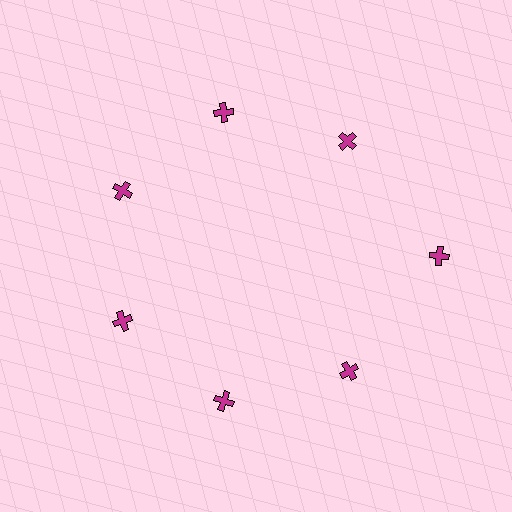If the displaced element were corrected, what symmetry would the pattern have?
It would have 7-fold rotational symmetry — the pattern would map onto itself every 51 degrees.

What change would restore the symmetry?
The symmetry would be restored by moving it inward, back onto the ring so that all 7 crosses sit at equal angles and equal distance from the center.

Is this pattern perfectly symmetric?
No. The 7 magenta crosses are arranged in a ring, but one element near the 3 o'clock position is pushed outward from the center, breaking the 7-fold rotational symmetry.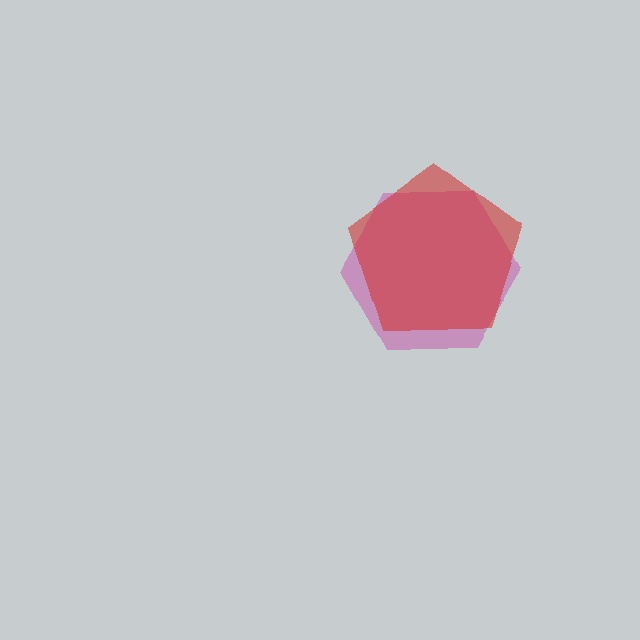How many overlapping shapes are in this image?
There are 2 overlapping shapes in the image.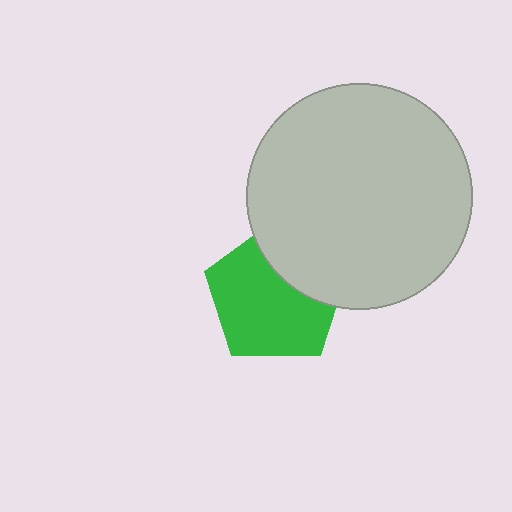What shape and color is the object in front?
The object in front is a light gray circle.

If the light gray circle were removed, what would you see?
You would see the complete green pentagon.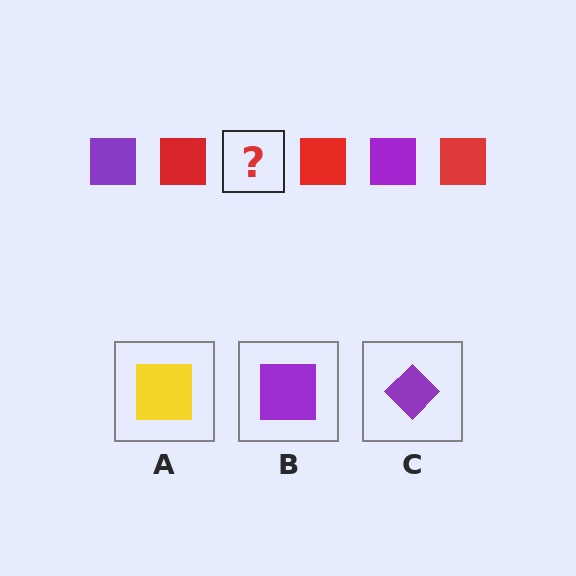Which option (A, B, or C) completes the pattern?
B.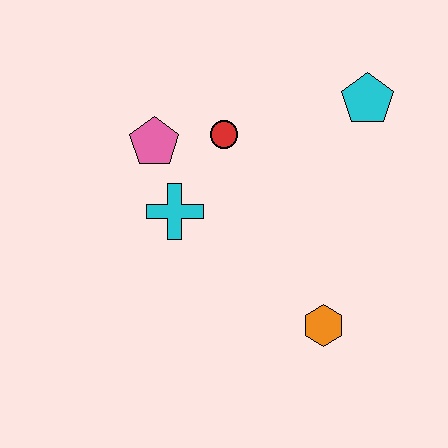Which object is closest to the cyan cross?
The pink pentagon is closest to the cyan cross.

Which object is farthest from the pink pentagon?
The orange hexagon is farthest from the pink pentagon.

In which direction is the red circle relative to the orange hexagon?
The red circle is above the orange hexagon.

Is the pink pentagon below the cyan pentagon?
Yes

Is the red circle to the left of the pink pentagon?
No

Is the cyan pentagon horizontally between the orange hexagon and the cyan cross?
No